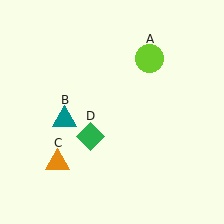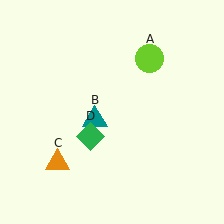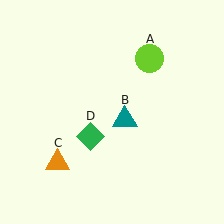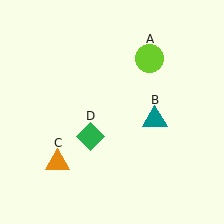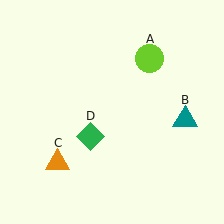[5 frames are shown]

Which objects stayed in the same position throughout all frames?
Lime circle (object A) and orange triangle (object C) and green diamond (object D) remained stationary.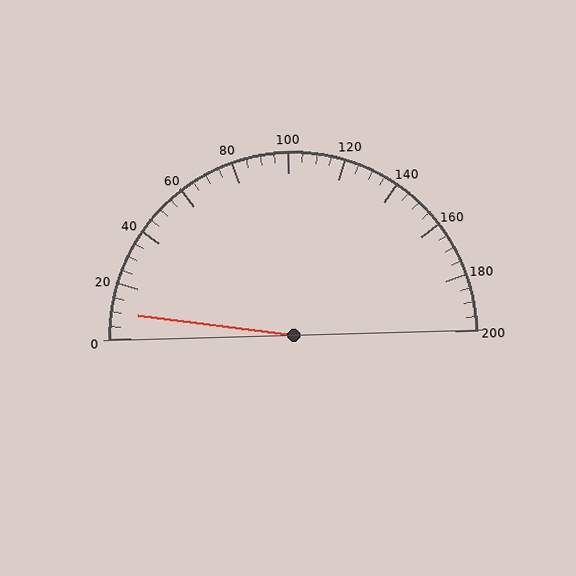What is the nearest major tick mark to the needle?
The nearest major tick mark is 0.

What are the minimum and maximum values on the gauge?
The gauge ranges from 0 to 200.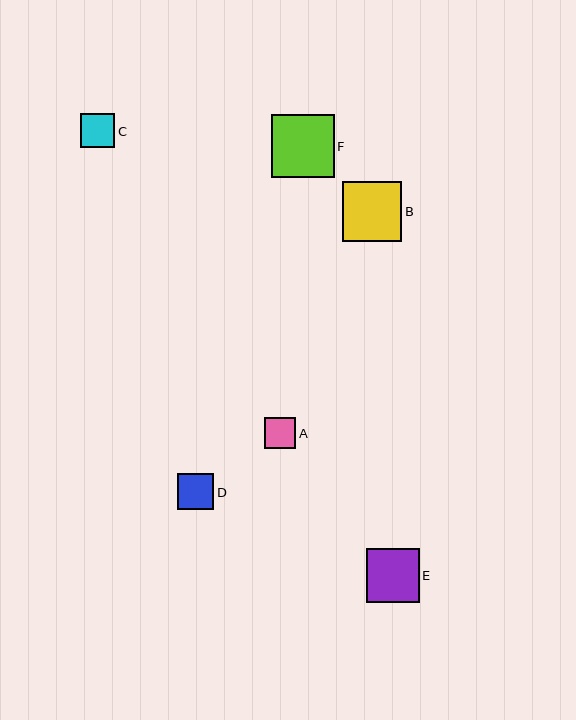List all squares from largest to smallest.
From largest to smallest: F, B, E, D, C, A.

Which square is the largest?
Square F is the largest with a size of approximately 63 pixels.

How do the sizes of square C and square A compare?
Square C and square A are approximately the same size.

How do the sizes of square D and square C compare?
Square D and square C are approximately the same size.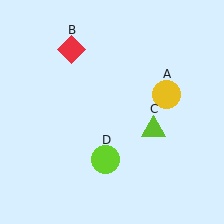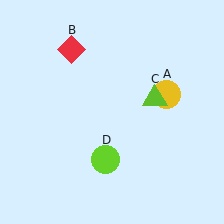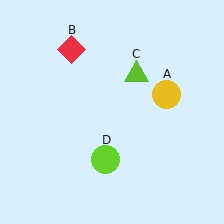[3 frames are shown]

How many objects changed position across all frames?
1 object changed position: lime triangle (object C).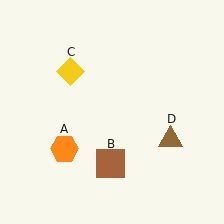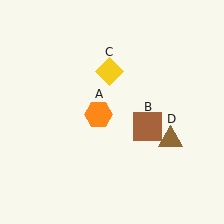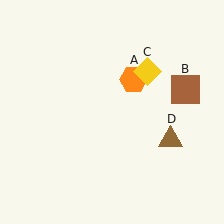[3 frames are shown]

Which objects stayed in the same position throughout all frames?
Brown triangle (object D) remained stationary.